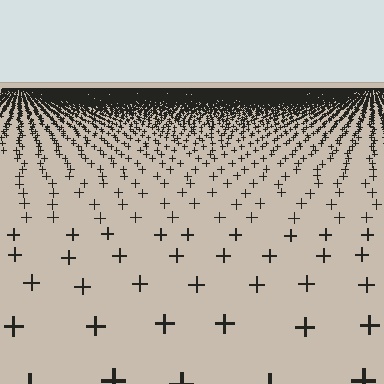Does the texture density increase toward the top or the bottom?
Density increases toward the top.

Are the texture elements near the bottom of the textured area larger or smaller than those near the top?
Larger. Near the bottom, elements are closer to the viewer and appear at a bigger on-screen size.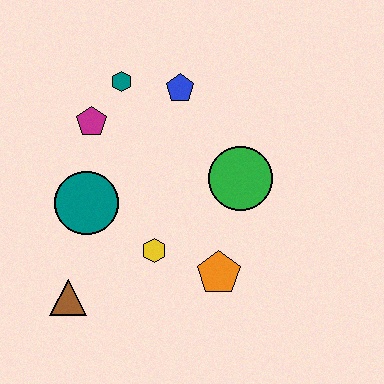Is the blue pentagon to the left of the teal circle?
No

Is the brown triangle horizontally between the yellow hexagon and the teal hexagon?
No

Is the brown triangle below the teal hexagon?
Yes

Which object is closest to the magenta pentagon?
The teal hexagon is closest to the magenta pentagon.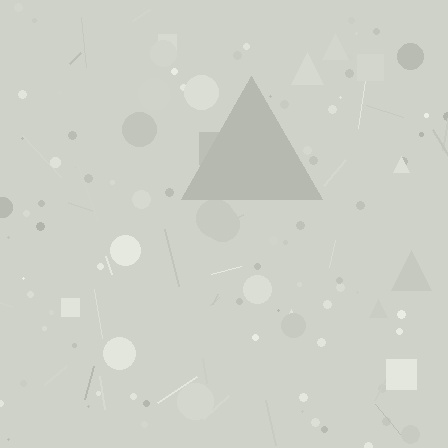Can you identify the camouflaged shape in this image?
The camouflaged shape is a triangle.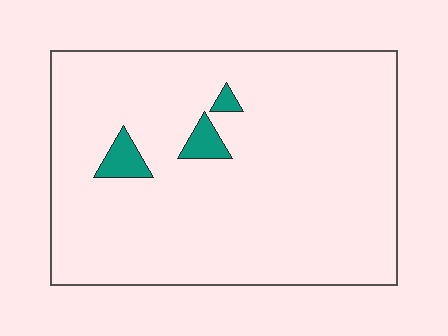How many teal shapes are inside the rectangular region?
3.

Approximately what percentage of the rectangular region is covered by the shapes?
Approximately 5%.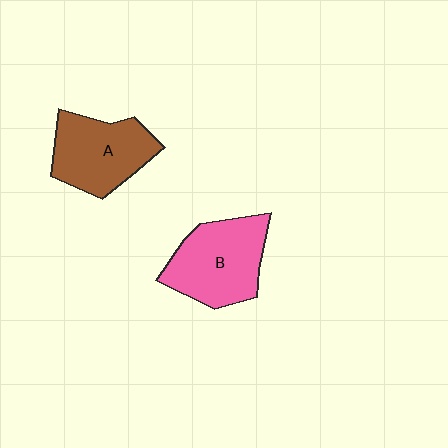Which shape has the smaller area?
Shape A (brown).